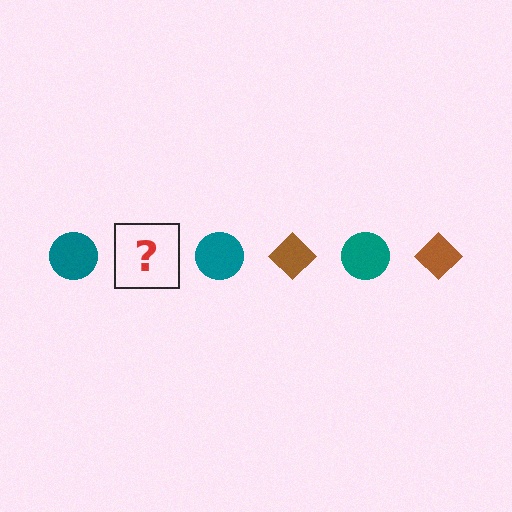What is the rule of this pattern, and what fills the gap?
The rule is that the pattern alternates between teal circle and brown diamond. The gap should be filled with a brown diamond.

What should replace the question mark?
The question mark should be replaced with a brown diamond.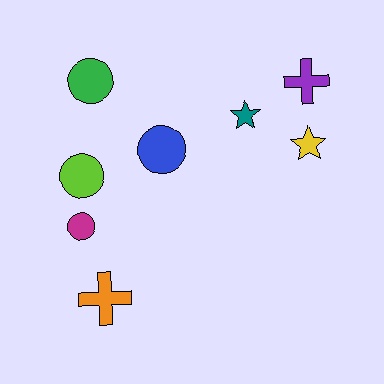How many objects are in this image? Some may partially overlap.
There are 8 objects.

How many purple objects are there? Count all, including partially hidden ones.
There is 1 purple object.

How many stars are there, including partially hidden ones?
There are 2 stars.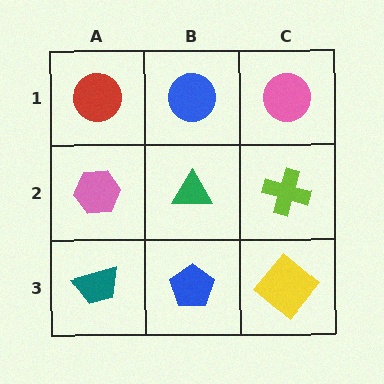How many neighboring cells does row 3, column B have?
3.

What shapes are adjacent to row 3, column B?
A green triangle (row 2, column B), a teal trapezoid (row 3, column A), a yellow diamond (row 3, column C).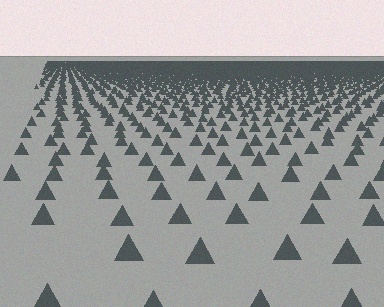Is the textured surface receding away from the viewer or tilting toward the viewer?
The surface is receding away from the viewer. Texture elements get smaller and denser toward the top.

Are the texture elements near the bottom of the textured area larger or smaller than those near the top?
Larger. Near the bottom, elements are closer to the viewer and appear at a bigger on-screen size.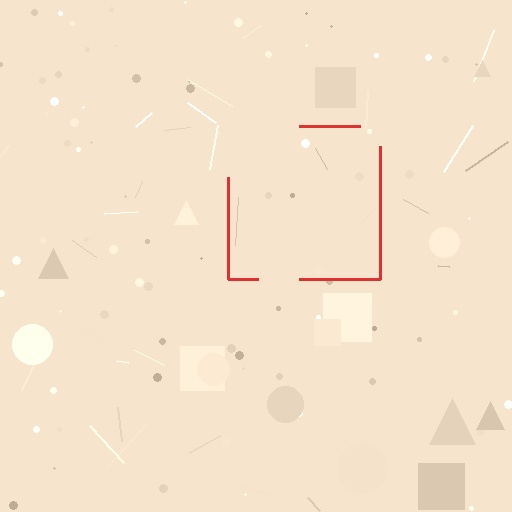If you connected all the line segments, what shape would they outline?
They would outline a square.